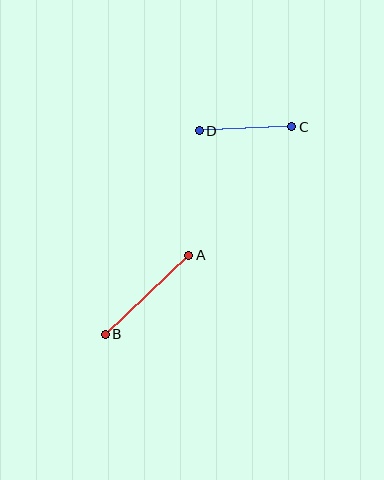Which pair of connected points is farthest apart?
Points A and B are farthest apart.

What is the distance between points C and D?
The distance is approximately 93 pixels.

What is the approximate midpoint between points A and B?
The midpoint is at approximately (147, 295) pixels.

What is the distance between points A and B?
The distance is approximately 115 pixels.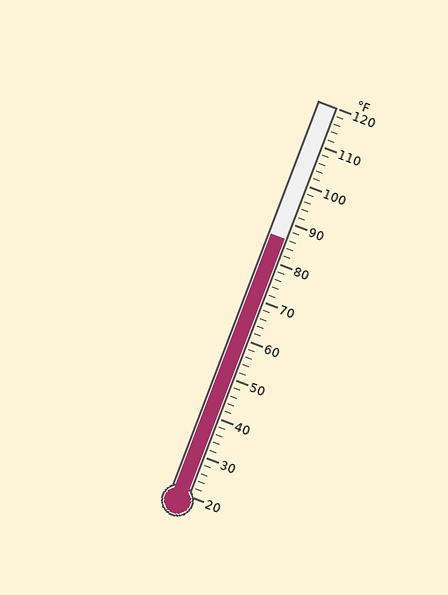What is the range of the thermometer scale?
The thermometer scale ranges from 20°F to 120°F.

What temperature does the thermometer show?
The thermometer shows approximately 86°F.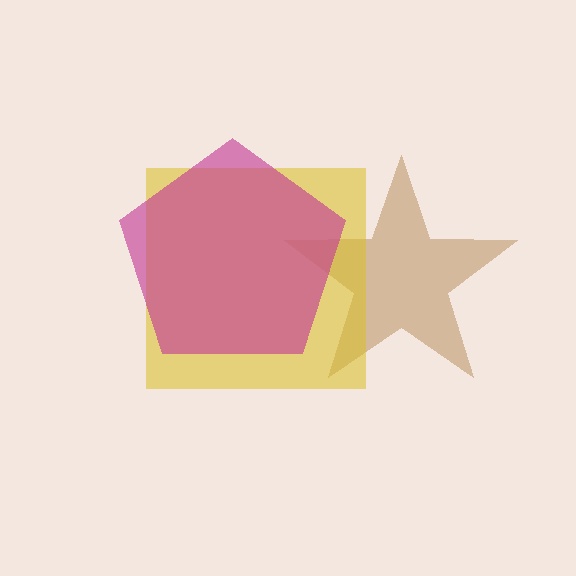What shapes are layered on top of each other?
The layered shapes are: a brown star, a yellow square, a magenta pentagon.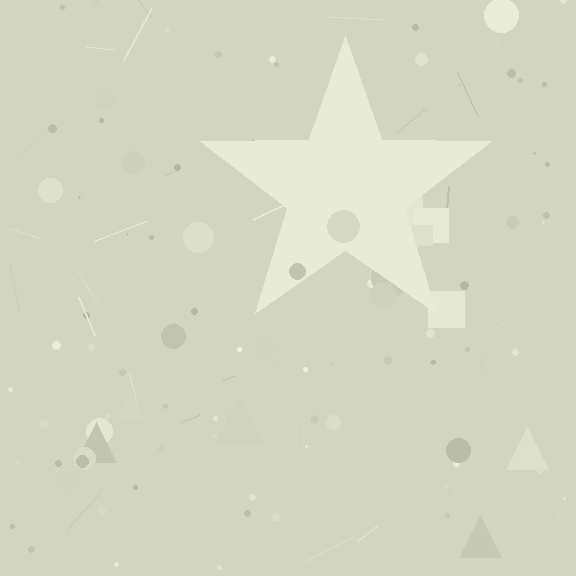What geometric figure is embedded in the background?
A star is embedded in the background.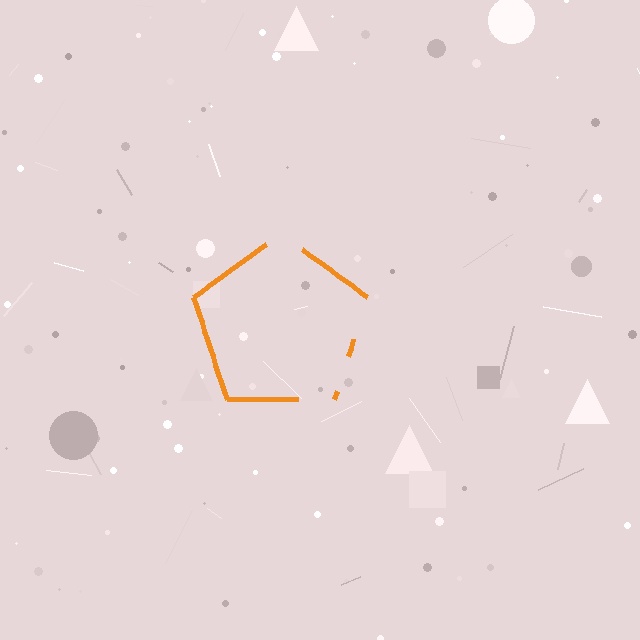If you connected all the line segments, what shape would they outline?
They would outline a pentagon.